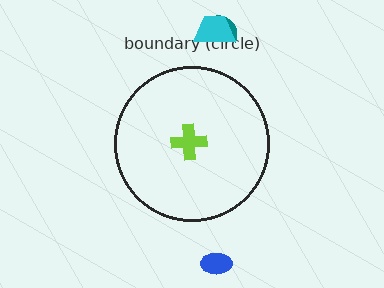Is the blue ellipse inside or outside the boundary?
Outside.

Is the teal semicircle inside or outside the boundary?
Outside.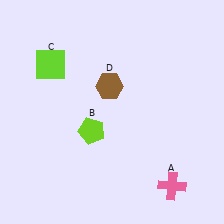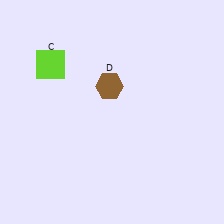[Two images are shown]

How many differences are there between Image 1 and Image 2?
There are 2 differences between the two images.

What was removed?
The pink cross (A), the lime pentagon (B) were removed in Image 2.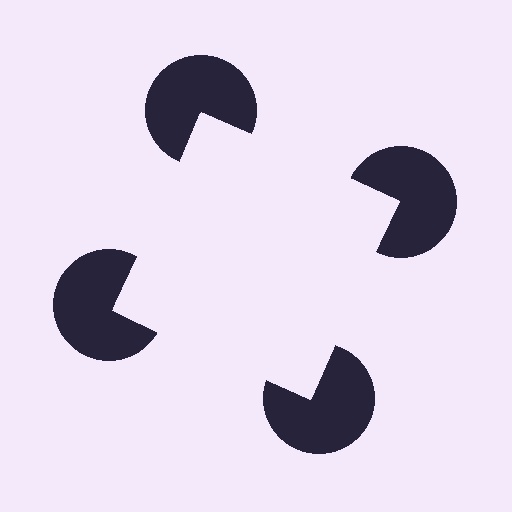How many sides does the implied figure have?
4 sides.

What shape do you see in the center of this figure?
An illusory square — its edges are inferred from the aligned wedge cuts in the pac-man discs, not physically drawn.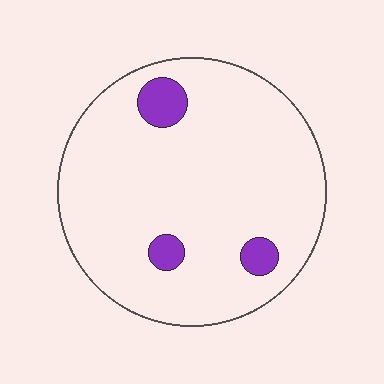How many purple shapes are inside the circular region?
3.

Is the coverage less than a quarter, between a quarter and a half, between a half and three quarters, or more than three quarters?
Less than a quarter.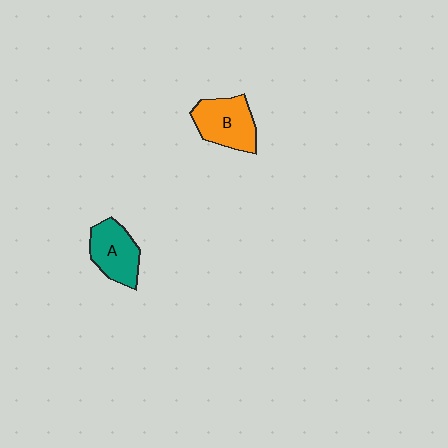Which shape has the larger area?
Shape B (orange).